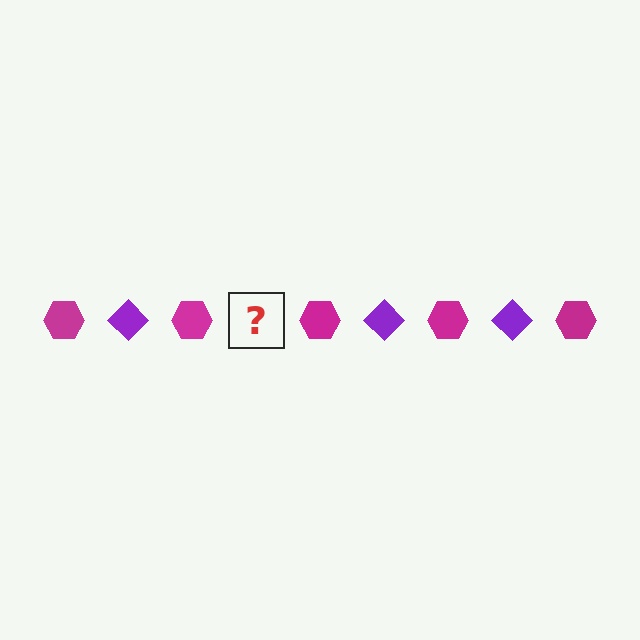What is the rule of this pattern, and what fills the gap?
The rule is that the pattern alternates between magenta hexagon and purple diamond. The gap should be filled with a purple diamond.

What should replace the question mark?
The question mark should be replaced with a purple diamond.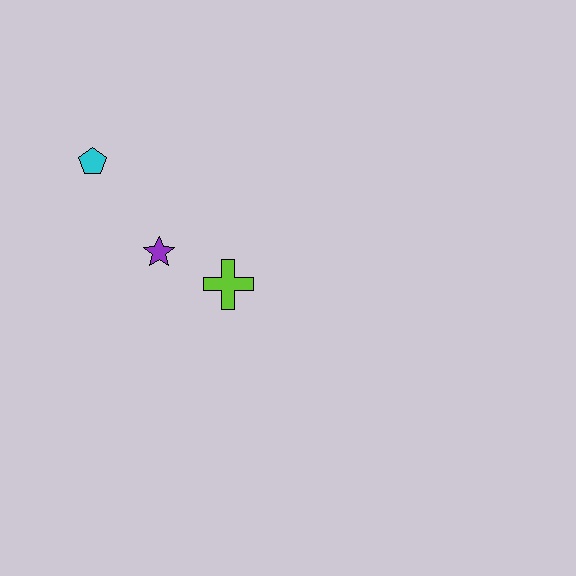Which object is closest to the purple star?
The lime cross is closest to the purple star.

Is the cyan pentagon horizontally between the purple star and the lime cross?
No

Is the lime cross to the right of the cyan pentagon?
Yes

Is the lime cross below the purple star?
Yes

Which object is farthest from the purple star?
The cyan pentagon is farthest from the purple star.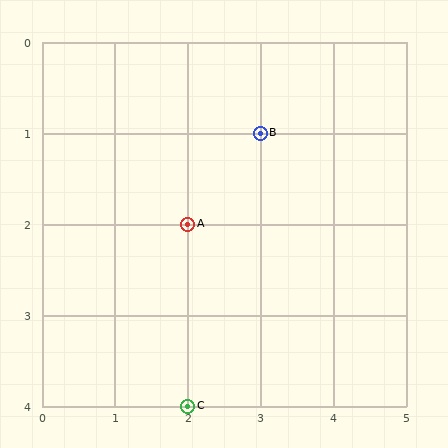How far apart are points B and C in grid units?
Points B and C are 1 column and 3 rows apart (about 3.2 grid units diagonally).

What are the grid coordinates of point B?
Point B is at grid coordinates (3, 1).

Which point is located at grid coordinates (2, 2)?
Point A is at (2, 2).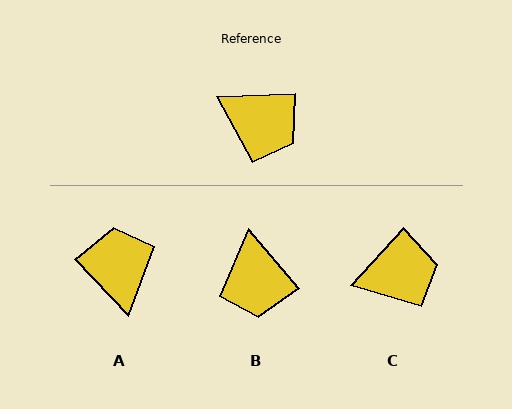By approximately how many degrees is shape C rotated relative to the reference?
Approximately 45 degrees counter-clockwise.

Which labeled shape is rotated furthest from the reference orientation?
A, about 131 degrees away.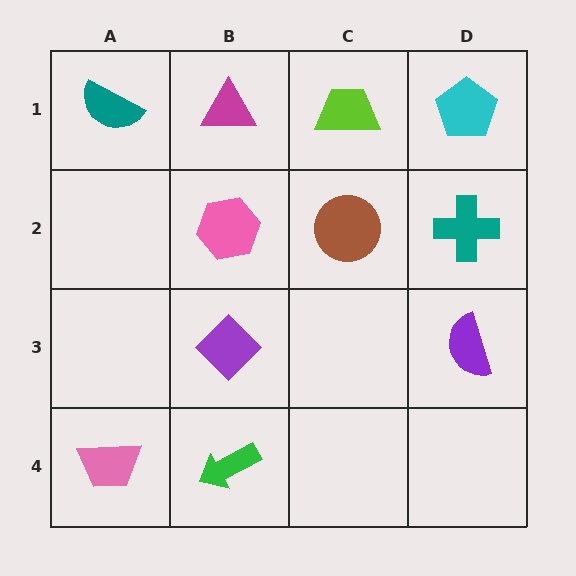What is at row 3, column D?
A purple semicircle.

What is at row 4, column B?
A green arrow.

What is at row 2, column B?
A pink hexagon.